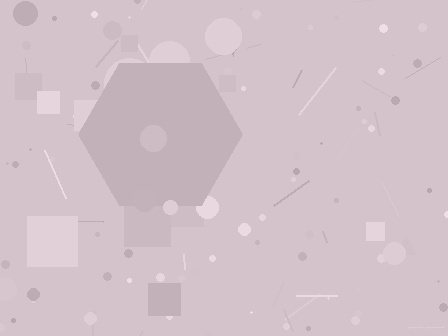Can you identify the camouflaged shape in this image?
The camouflaged shape is a hexagon.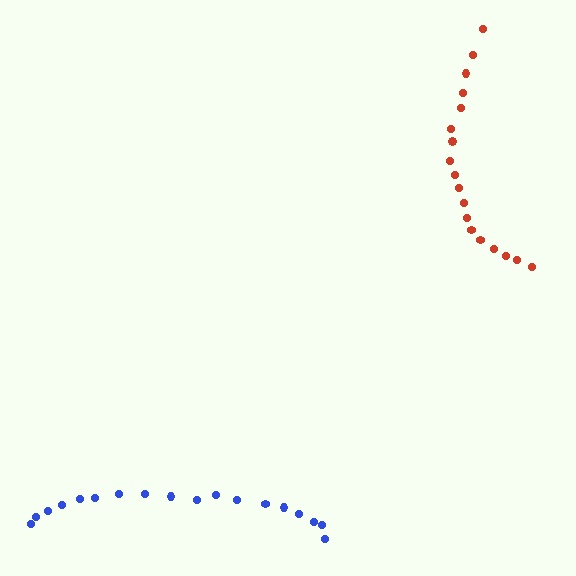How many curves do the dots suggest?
There are 2 distinct paths.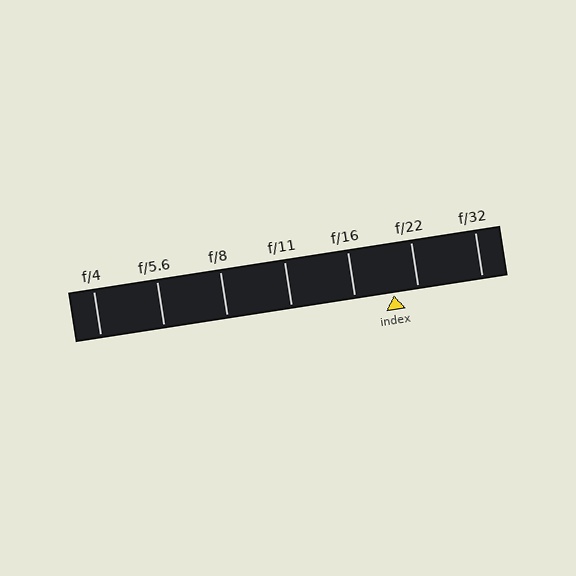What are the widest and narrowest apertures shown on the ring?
The widest aperture shown is f/4 and the narrowest is f/32.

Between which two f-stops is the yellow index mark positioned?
The index mark is between f/16 and f/22.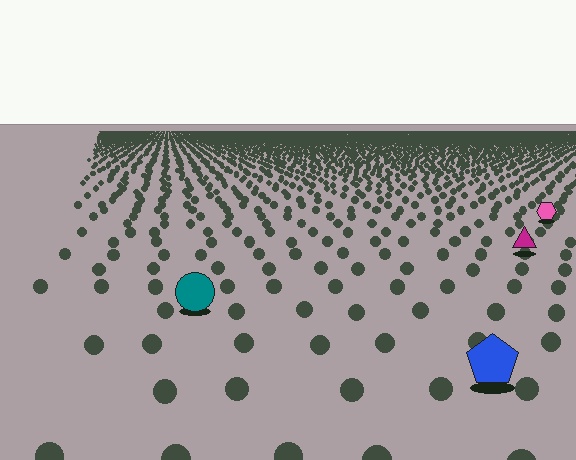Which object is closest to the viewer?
The blue pentagon is closest. The texture marks near it are larger and more spread out.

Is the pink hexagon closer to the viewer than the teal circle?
No. The teal circle is closer — you can tell from the texture gradient: the ground texture is coarser near it.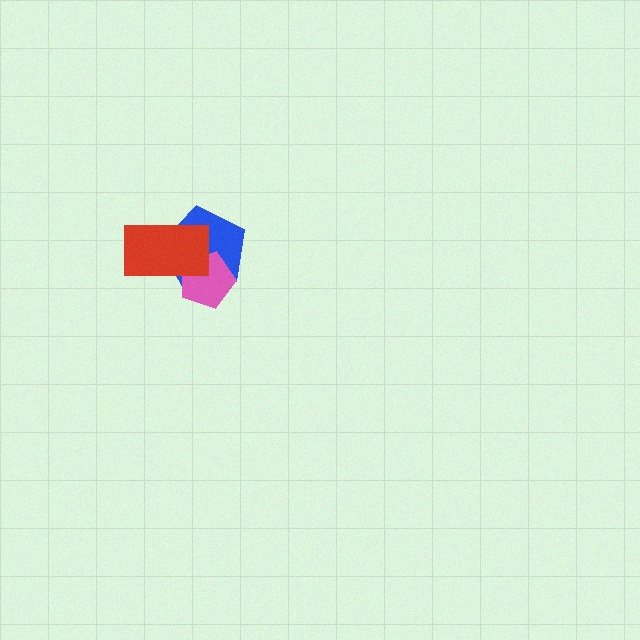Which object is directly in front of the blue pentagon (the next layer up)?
The pink pentagon is directly in front of the blue pentagon.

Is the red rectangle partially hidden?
No, no other shape covers it.